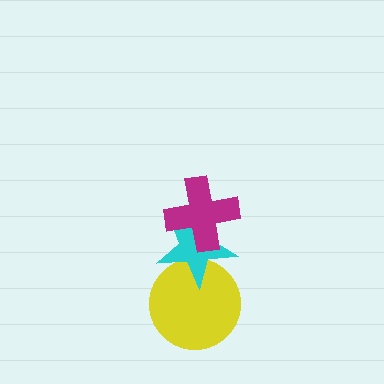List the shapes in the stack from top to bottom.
From top to bottom: the magenta cross, the cyan star, the yellow circle.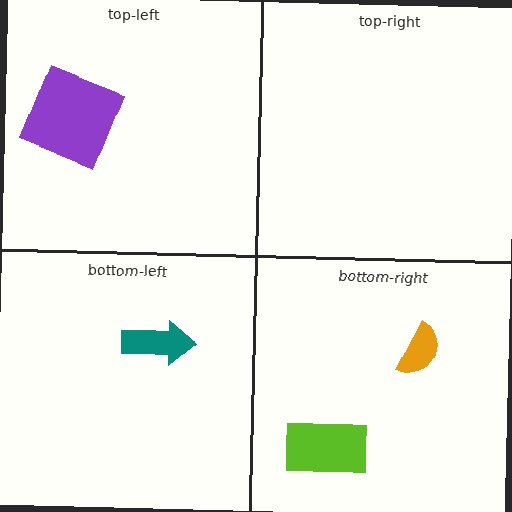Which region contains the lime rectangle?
The bottom-right region.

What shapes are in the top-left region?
The purple square.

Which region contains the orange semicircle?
The bottom-right region.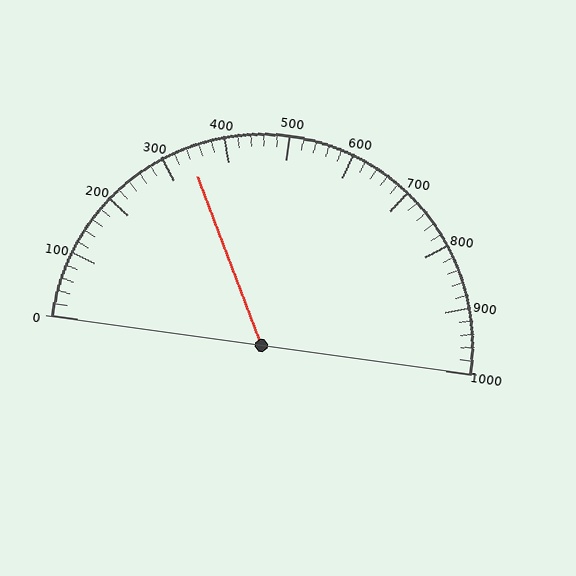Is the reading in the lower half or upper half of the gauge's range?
The reading is in the lower half of the range (0 to 1000).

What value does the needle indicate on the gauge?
The needle indicates approximately 340.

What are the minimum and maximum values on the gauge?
The gauge ranges from 0 to 1000.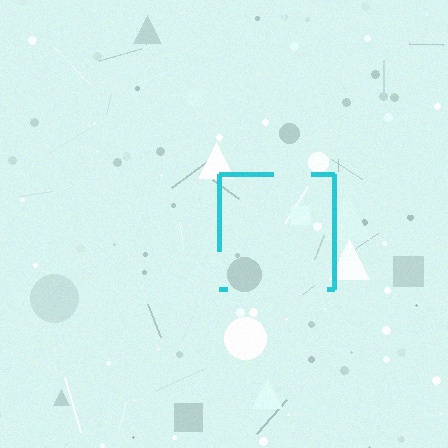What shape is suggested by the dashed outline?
The dashed outline suggests a square.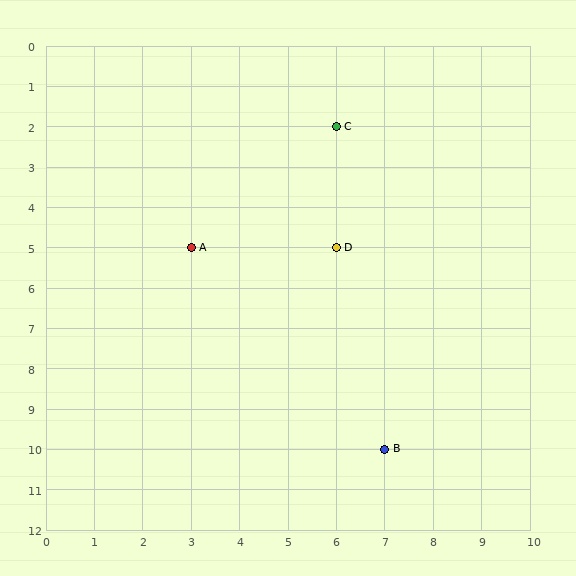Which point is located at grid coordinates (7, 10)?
Point B is at (7, 10).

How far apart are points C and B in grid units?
Points C and B are 1 column and 8 rows apart (about 8.1 grid units diagonally).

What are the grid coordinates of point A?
Point A is at grid coordinates (3, 5).